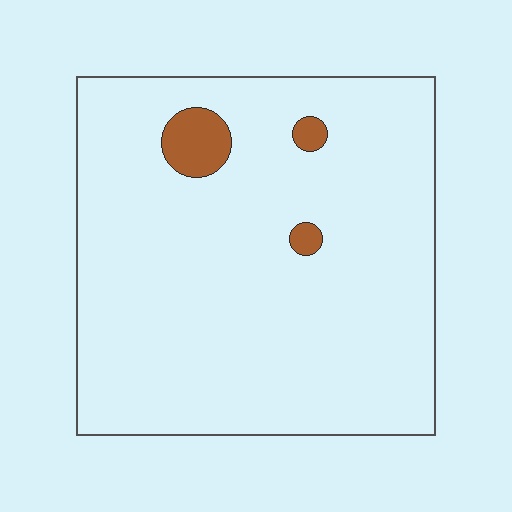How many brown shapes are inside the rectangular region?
3.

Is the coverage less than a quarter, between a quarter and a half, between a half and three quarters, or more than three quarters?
Less than a quarter.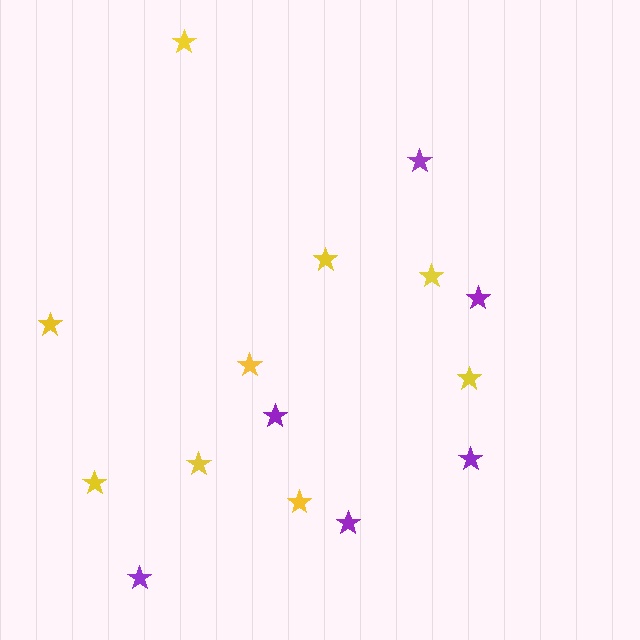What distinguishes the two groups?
There are 2 groups: one group of purple stars (6) and one group of yellow stars (9).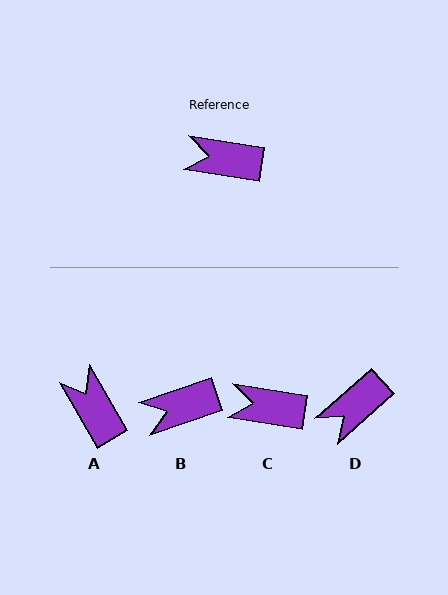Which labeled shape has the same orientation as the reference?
C.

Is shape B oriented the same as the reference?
No, it is off by about 28 degrees.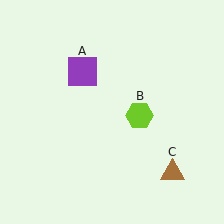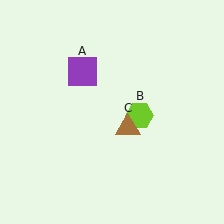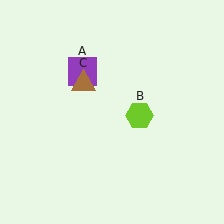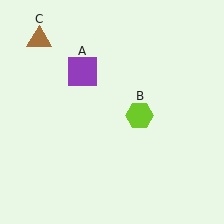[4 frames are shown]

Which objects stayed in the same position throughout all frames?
Purple square (object A) and lime hexagon (object B) remained stationary.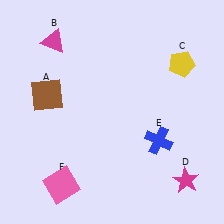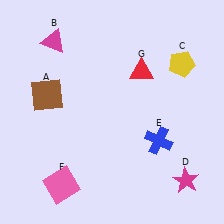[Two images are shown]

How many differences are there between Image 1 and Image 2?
There is 1 difference between the two images.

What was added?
A red triangle (G) was added in Image 2.